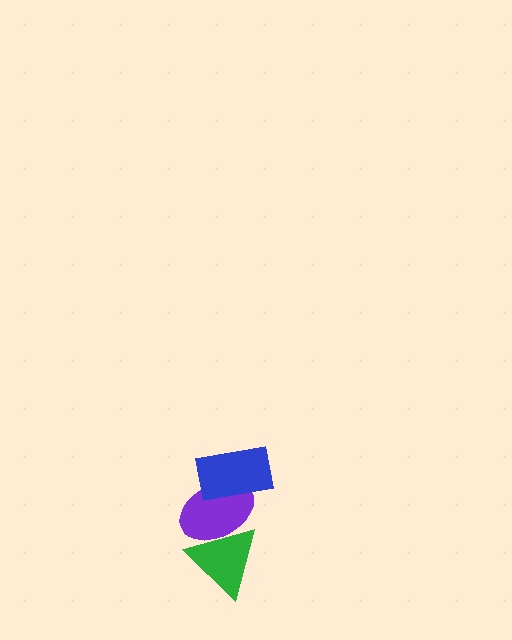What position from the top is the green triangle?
The green triangle is 3rd from the top.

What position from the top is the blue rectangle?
The blue rectangle is 1st from the top.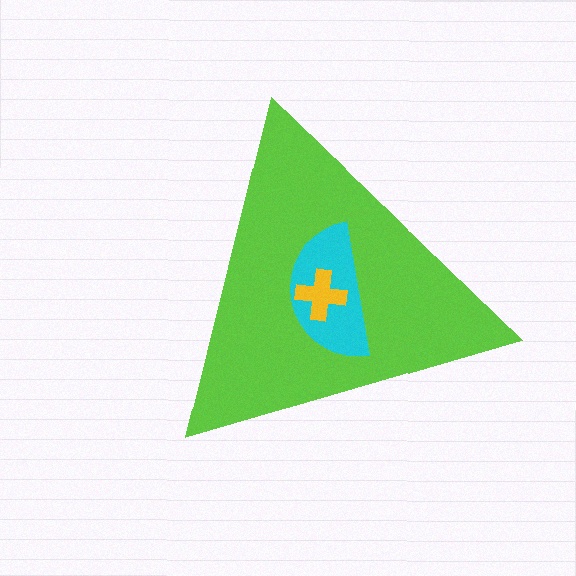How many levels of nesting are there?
3.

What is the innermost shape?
The yellow cross.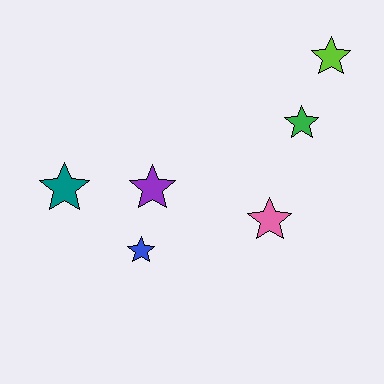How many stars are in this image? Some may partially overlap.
There are 6 stars.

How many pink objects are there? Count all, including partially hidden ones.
There is 1 pink object.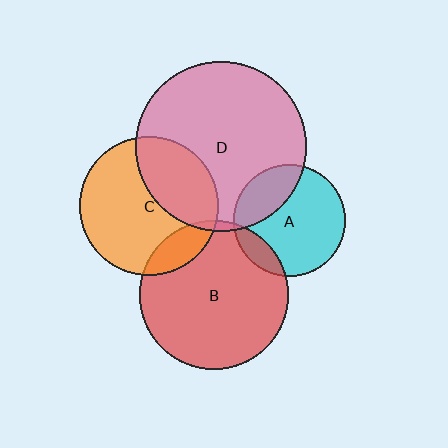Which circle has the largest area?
Circle D (pink).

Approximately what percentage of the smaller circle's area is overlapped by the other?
Approximately 5%.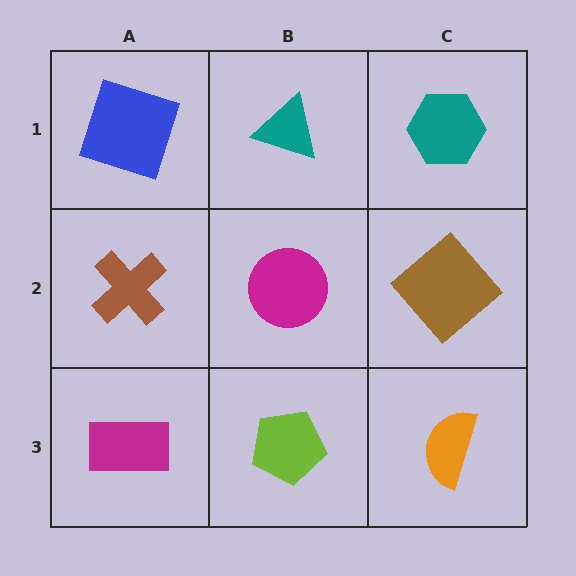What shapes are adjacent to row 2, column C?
A teal hexagon (row 1, column C), an orange semicircle (row 3, column C), a magenta circle (row 2, column B).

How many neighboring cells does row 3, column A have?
2.